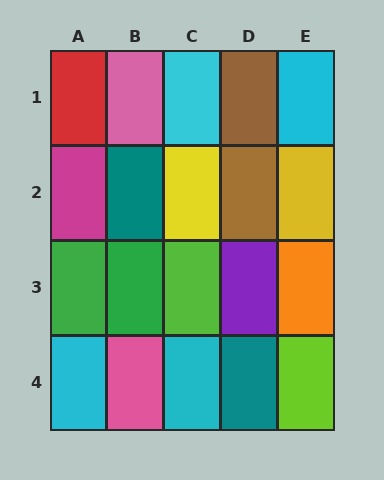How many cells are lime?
2 cells are lime.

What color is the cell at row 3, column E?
Orange.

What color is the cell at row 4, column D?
Teal.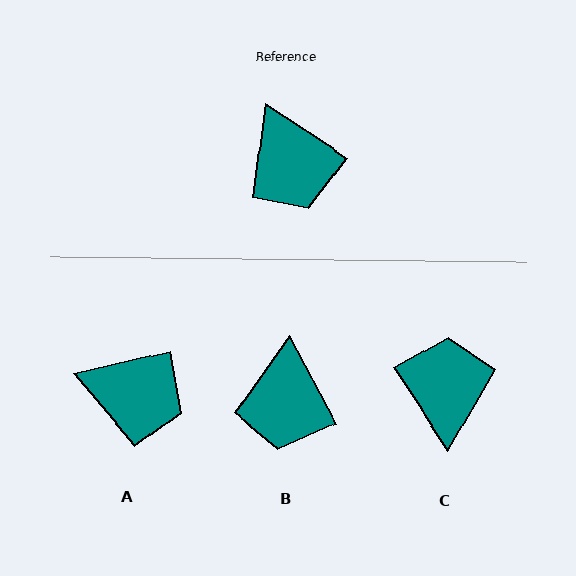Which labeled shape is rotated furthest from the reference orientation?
C, about 156 degrees away.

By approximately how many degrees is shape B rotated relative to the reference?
Approximately 29 degrees clockwise.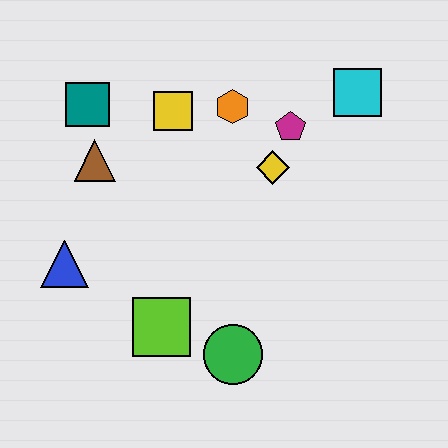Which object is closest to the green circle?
The lime square is closest to the green circle.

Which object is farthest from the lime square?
The cyan square is farthest from the lime square.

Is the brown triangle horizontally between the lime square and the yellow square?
No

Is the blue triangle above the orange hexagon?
No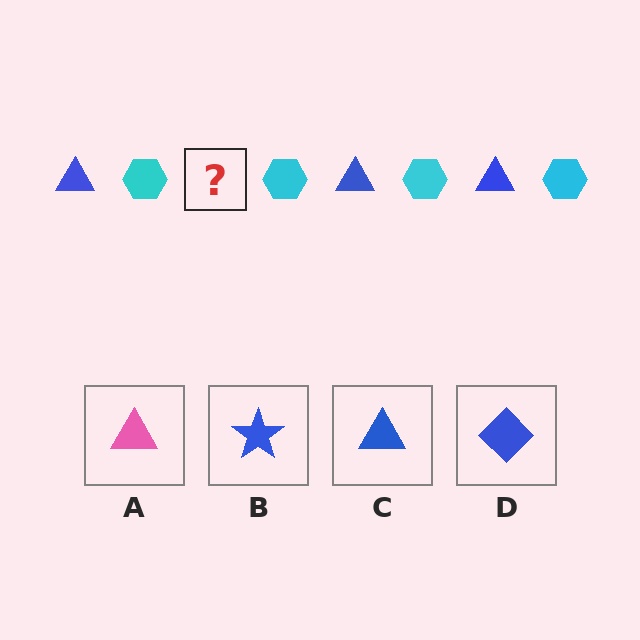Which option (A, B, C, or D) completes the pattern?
C.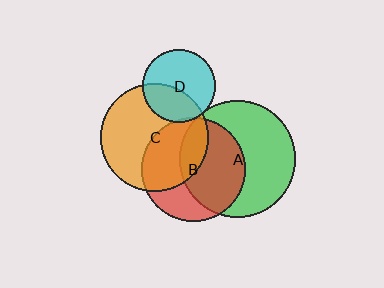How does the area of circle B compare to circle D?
Approximately 2.0 times.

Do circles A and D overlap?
Yes.